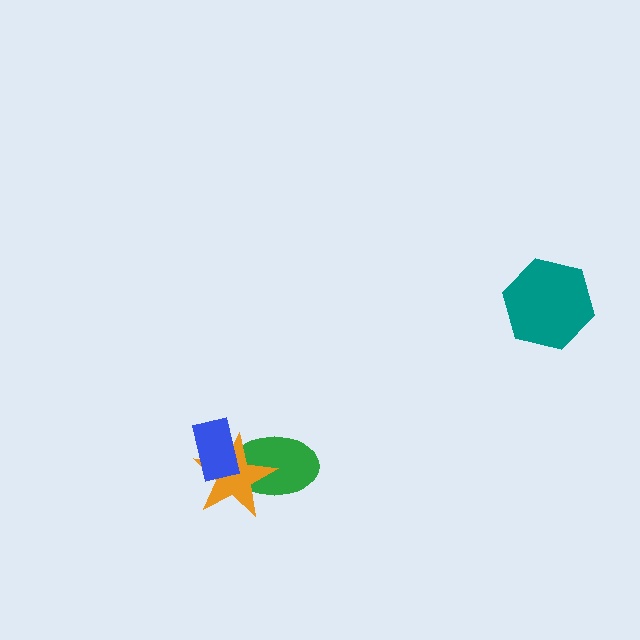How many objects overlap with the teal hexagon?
0 objects overlap with the teal hexagon.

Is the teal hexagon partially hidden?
No, no other shape covers it.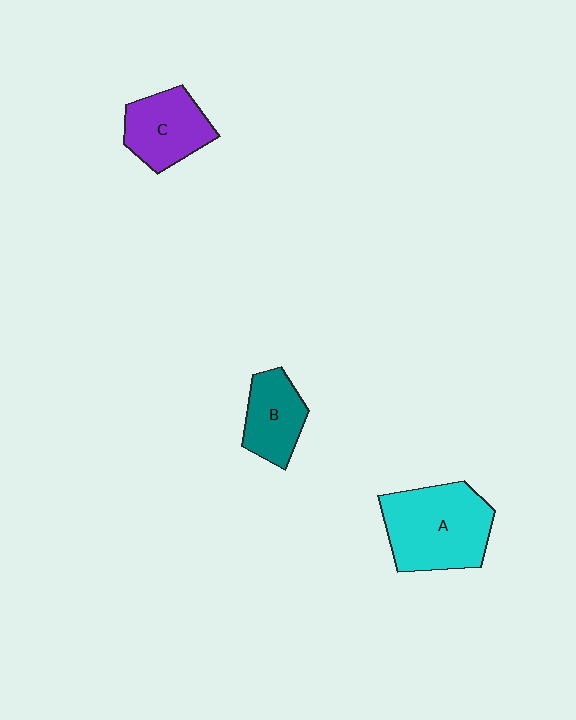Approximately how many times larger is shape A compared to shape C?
Approximately 1.5 times.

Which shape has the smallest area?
Shape B (teal).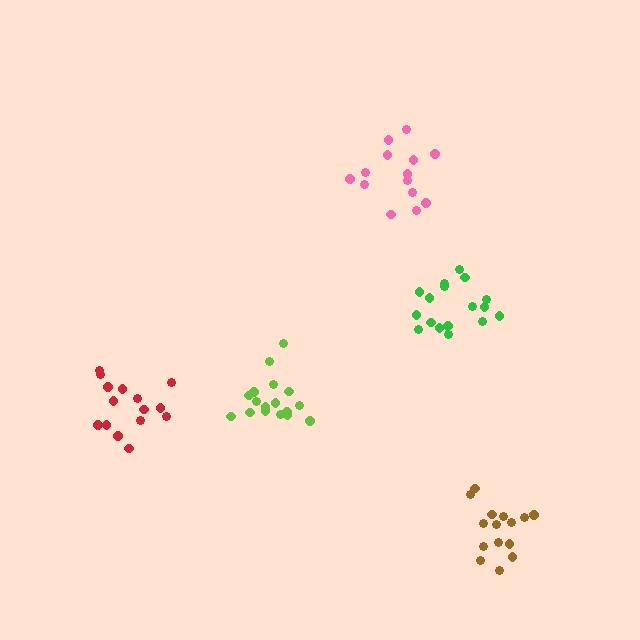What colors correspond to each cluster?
The clusters are colored: pink, brown, red, green, lime.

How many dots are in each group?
Group 1: 14 dots, Group 2: 15 dots, Group 3: 15 dots, Group 4: 17 dots, Group 5: 17 dots (78 total).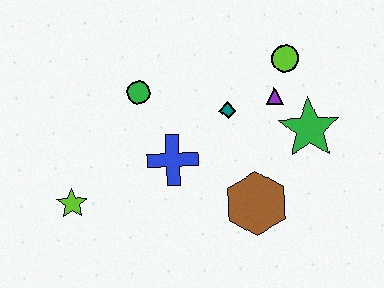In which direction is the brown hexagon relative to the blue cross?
The brown hexagon is to the right of the blue cross.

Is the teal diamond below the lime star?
No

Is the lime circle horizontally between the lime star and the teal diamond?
No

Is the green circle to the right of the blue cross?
No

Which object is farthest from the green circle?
The green star is farthest from the green circle.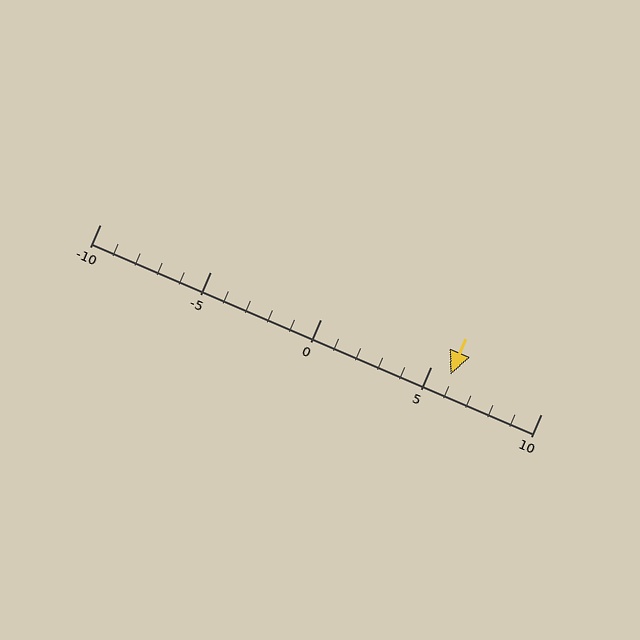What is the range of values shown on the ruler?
The ruler shows values from -10 to 10.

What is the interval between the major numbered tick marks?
The major tick marks are spaced 5 units apart.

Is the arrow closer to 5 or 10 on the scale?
The arrow is closer to 5.